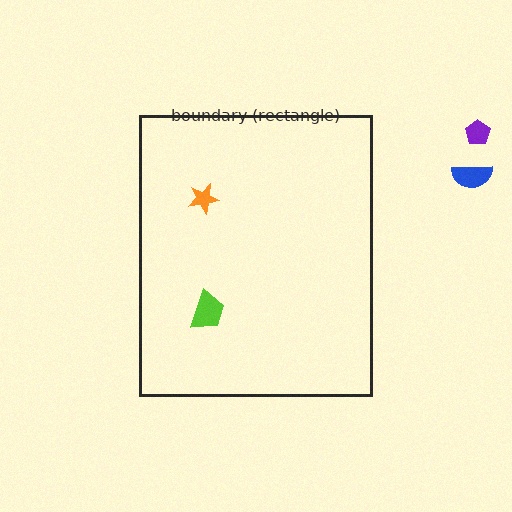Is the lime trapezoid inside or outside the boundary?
Inside.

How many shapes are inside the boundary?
2 inside, 2 outside.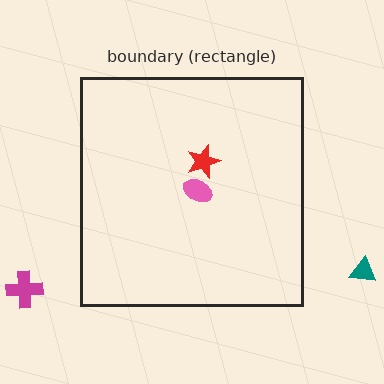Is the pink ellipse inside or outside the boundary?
Inside.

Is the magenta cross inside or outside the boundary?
Outside.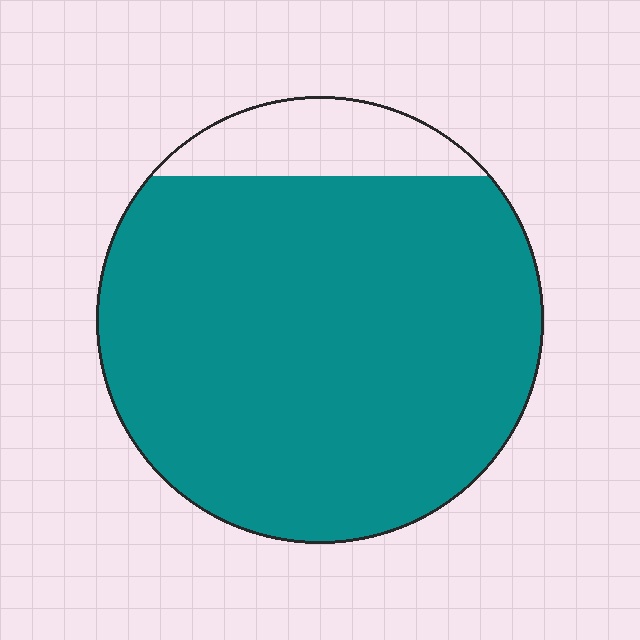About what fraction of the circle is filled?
About seven eighths (7/8).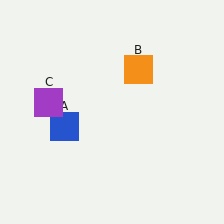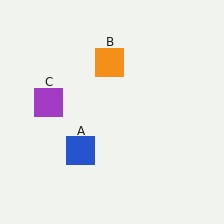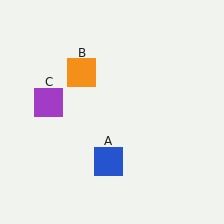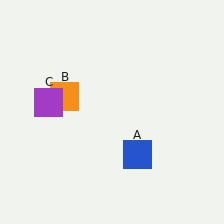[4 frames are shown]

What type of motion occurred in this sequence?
The blue square (object A), orange square (object B) rotated counterclockwise around the center of the scene.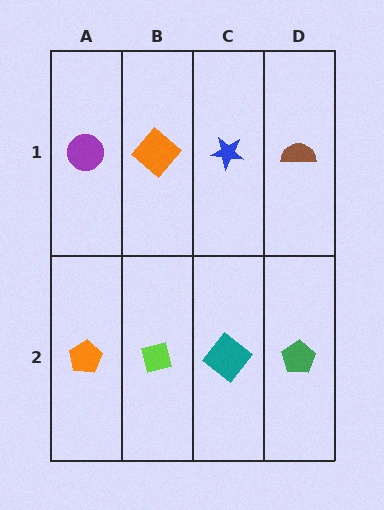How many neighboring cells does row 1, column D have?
2.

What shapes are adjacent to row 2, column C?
A blue star (row 1, column C), a lime square (row 2, column B), a green pentagon (row 2, column D).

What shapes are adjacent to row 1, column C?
A teal diamond (row 2, column C), an orange diamond (row 1, column B), a brown semicircle (row 1, column D).